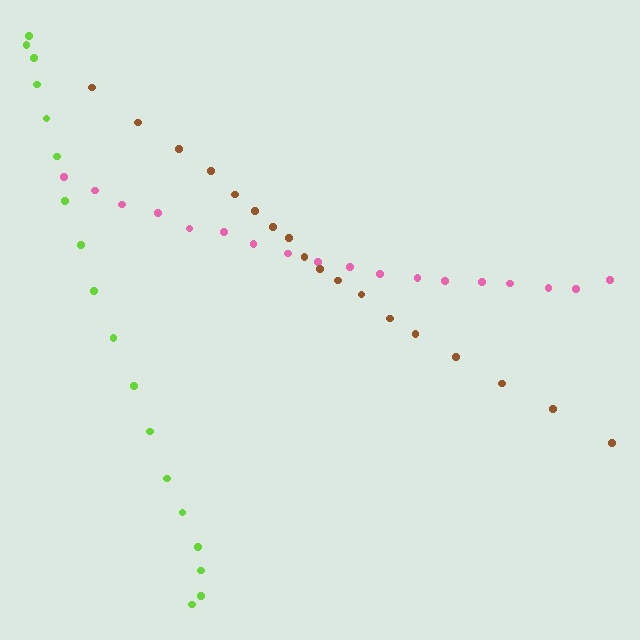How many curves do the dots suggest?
There are 3 distinct paths.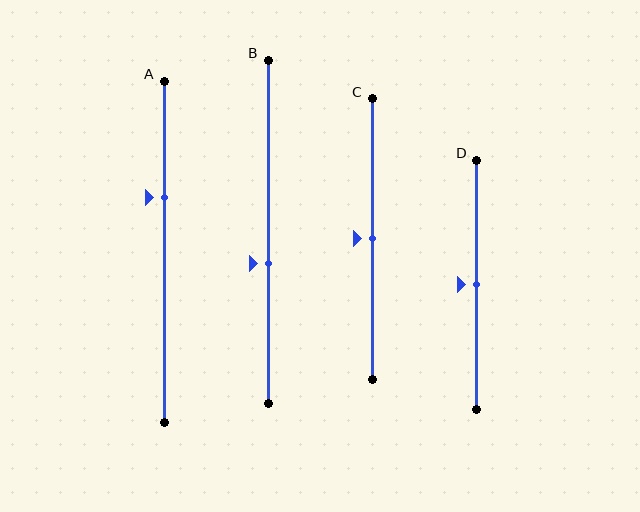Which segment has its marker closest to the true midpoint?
Segment C has its marker closest to the true midpoint.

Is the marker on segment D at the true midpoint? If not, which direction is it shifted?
Yes, the marker on segment D is at the true midpoint.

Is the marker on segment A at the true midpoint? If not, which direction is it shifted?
No, the marker on segment A is shifted upward by about 16% of the segment length.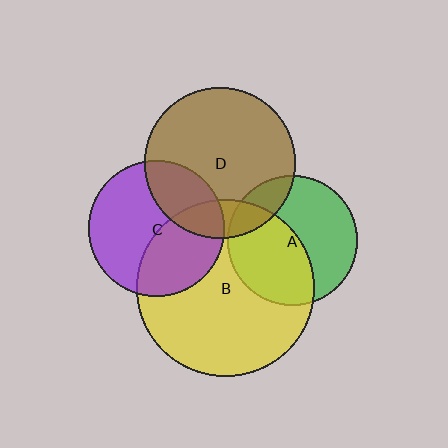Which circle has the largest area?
Circle B (yellow).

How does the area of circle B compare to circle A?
Approximately 1.9 times.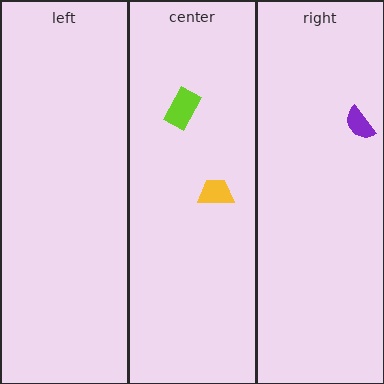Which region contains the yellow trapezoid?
The center region.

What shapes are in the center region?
The lime rectangle, the yellow trapezoid.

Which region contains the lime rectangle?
The center region.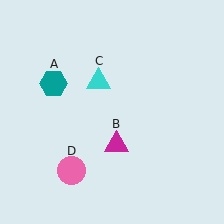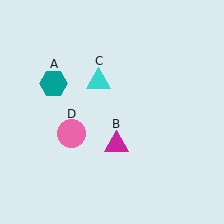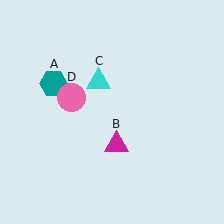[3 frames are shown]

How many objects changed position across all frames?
1 object changed position: pink circle (object D).